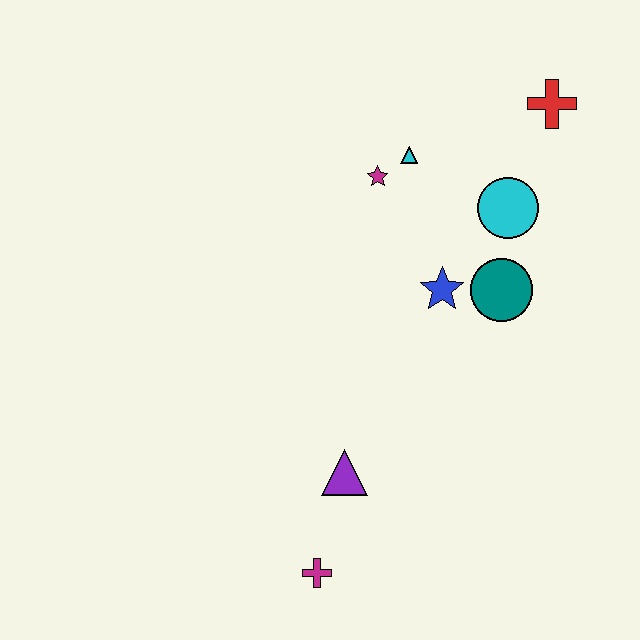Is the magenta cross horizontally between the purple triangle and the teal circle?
No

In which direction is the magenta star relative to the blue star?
The magenta star is above the blue star.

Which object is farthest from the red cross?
The magenta cross is farthest from the red cross.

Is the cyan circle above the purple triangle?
Yes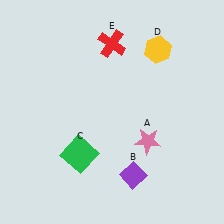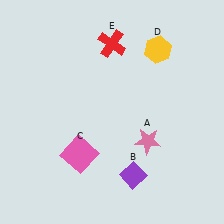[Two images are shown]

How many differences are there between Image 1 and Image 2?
There is 1 difference between the two images.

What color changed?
The square (C) changed from green in Image 1 to pink in Image 2.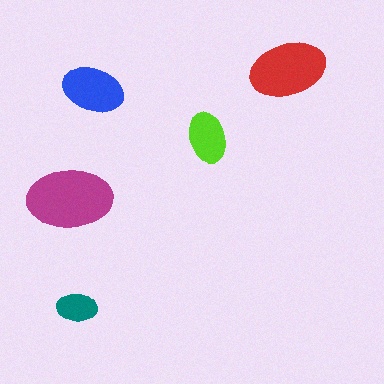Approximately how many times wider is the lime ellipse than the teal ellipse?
About 1.5 times wider.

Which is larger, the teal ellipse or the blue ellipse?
The blue one.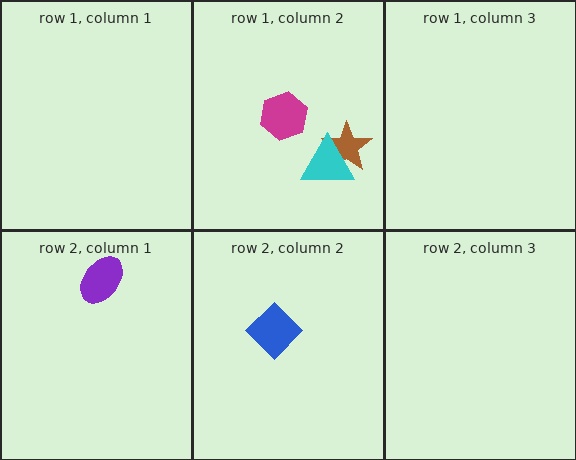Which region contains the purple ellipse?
The row 2, column 1 region.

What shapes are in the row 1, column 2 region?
The brown star, the cyan triangle, the magenta hexagon.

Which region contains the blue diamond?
The row 2, column 2 region.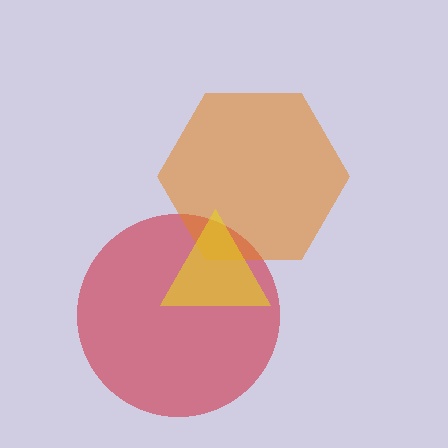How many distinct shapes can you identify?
There are 3 distinct shapes: a red circle, an orange hexagon, a yellow triangle.